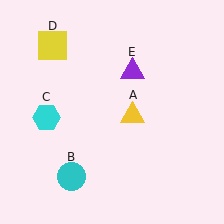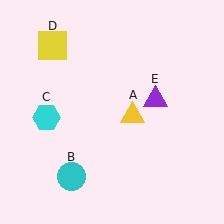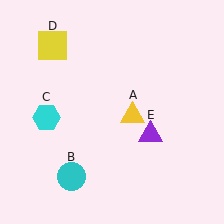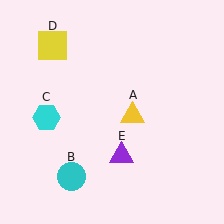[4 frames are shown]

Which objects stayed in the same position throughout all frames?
Yellow triangle (object A) and cyan circle (object B) and cyan hexagon (object C) and yellow square (object D) remained stationary.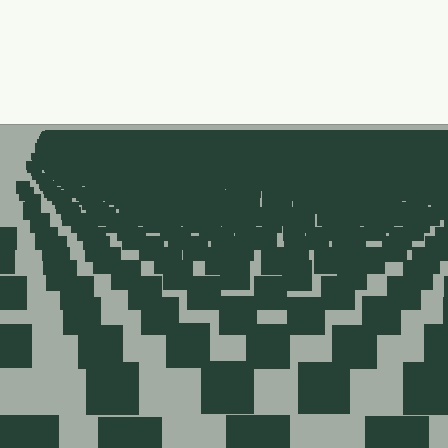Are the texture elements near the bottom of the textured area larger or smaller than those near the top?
Larger. Near the bottom, elements are closer to the viewer and appear at a bigger on-screen size.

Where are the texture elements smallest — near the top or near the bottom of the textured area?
Near the top.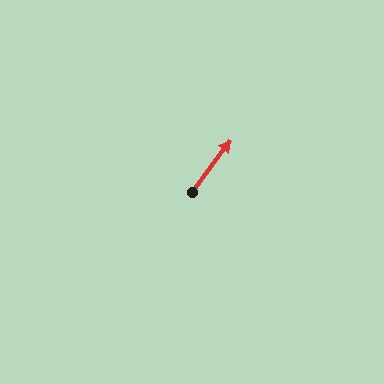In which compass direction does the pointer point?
Northeast.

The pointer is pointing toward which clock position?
Roughly 1 o'clock.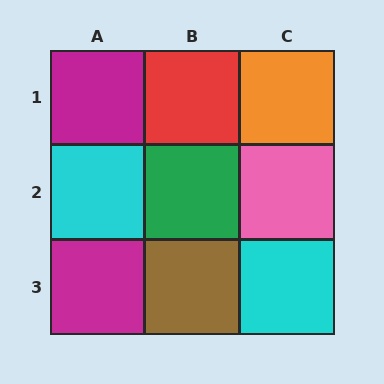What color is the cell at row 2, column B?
Green.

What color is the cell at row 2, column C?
Pink.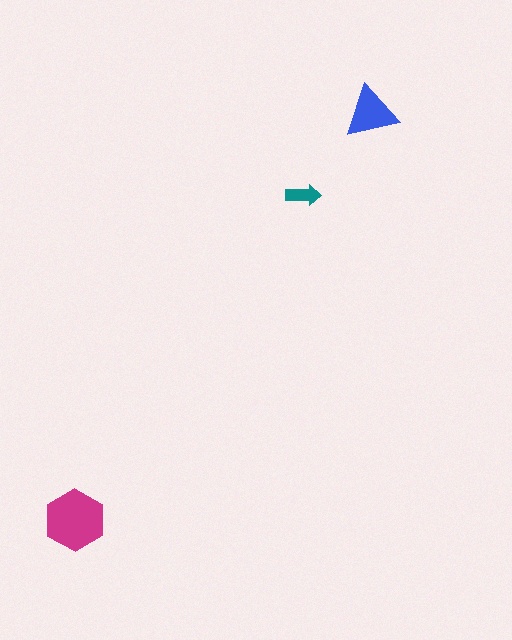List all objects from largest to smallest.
The magenta hexagon, the blue triangle, the teal arrow.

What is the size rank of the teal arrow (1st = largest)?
3rd.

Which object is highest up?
The blue triangle is topmost.